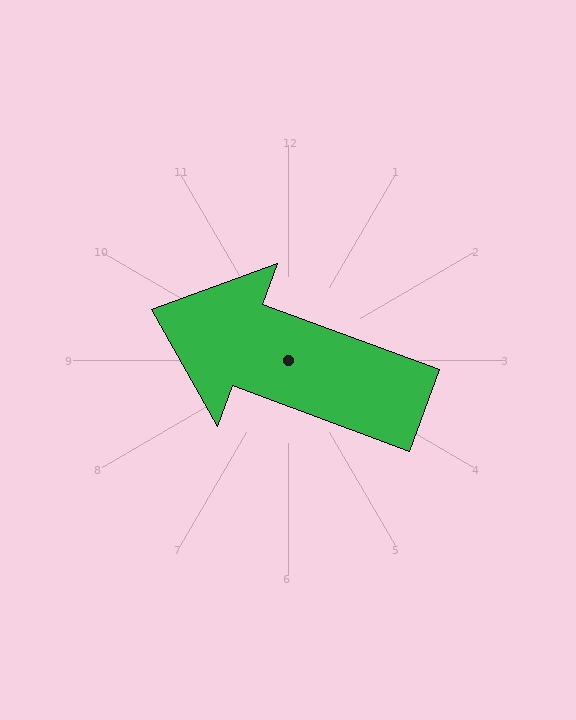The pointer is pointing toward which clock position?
Roughly 10 o'clock.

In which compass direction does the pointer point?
West.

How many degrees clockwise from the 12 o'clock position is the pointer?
Approximately 290 degrees.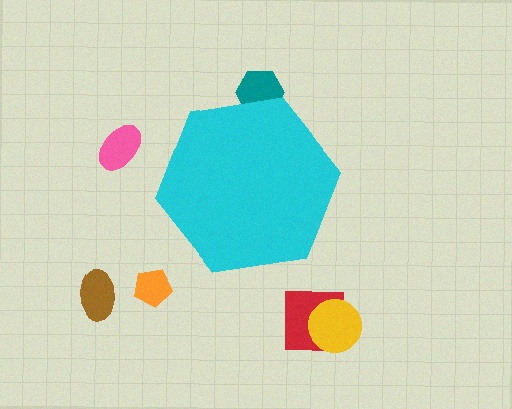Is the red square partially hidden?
No, the red square is fully visible.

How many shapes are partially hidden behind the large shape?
1 shape is partially hidden.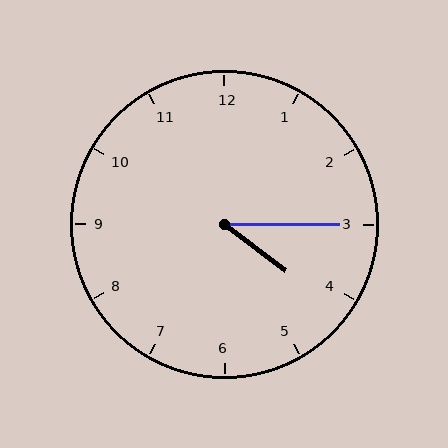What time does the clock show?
4:15.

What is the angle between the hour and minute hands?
Approximately 38 degrees.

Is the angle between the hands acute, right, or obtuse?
It is acute.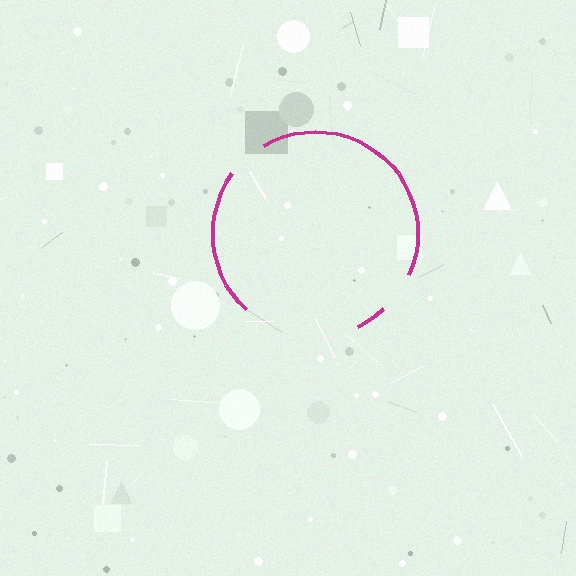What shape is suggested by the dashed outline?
The dashed outline suggests a circle.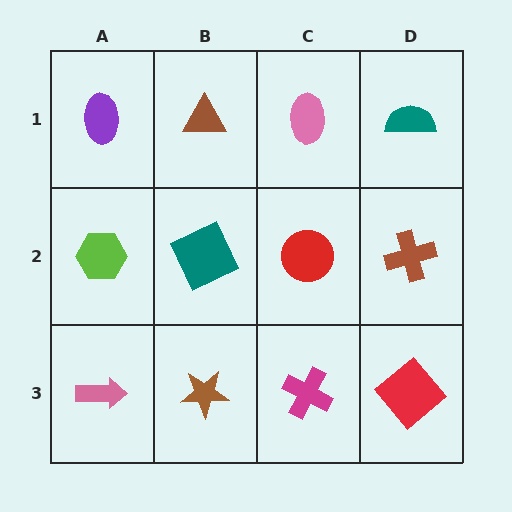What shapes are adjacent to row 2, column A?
A purple ellipse (row 1, column A), a pink arrow (row 3, column A), a teal square (row 2, column B).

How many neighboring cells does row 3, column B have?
3.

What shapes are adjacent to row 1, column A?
A lime hexagon (row 2, column A), a brown triangle (row 1, column B).